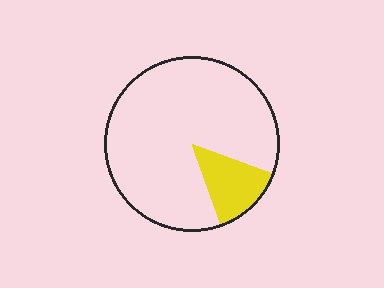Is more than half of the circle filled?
No.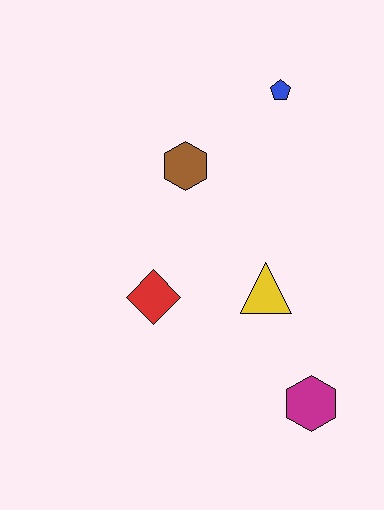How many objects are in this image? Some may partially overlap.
There are 5 objects.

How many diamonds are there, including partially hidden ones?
There is 1 diamond.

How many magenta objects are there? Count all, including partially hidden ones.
There is 1 magenta object.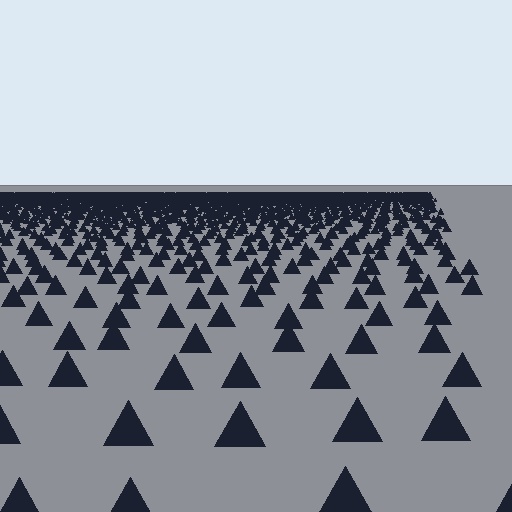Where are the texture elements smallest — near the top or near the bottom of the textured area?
Near the top.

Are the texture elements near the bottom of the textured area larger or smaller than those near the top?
Larger. Near the bottom, elements are closer to the viewer and appear at a bigger on-screen size.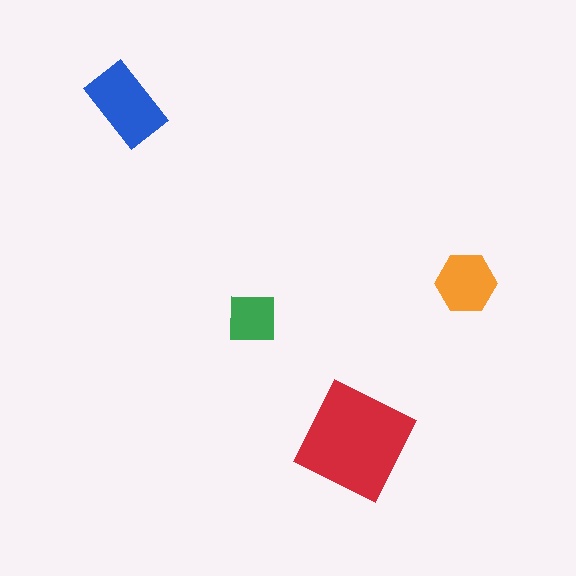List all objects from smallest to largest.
The green square, the orange hexagon, the blue rectangle, the red square.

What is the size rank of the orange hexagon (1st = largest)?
3rd.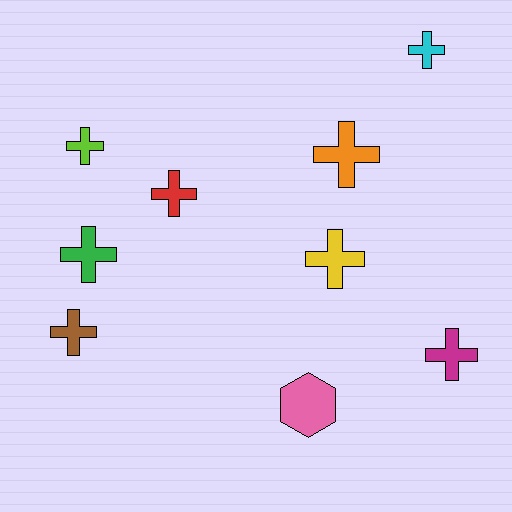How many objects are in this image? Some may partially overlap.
There are 9 objects.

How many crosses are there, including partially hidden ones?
There are 8 crosses.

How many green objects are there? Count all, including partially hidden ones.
There is 1 green object.